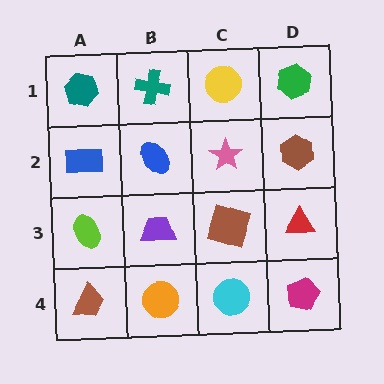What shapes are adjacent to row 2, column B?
A teal cross (row 1, column B), a purple trapezoid (row 3, column B), a blue rectangle (row 2, column A), a pink star (row 2, column C).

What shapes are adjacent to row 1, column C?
A pink star (row 2, column C), a teal cross (row 1, column B), a green hexagon (row 1, column D).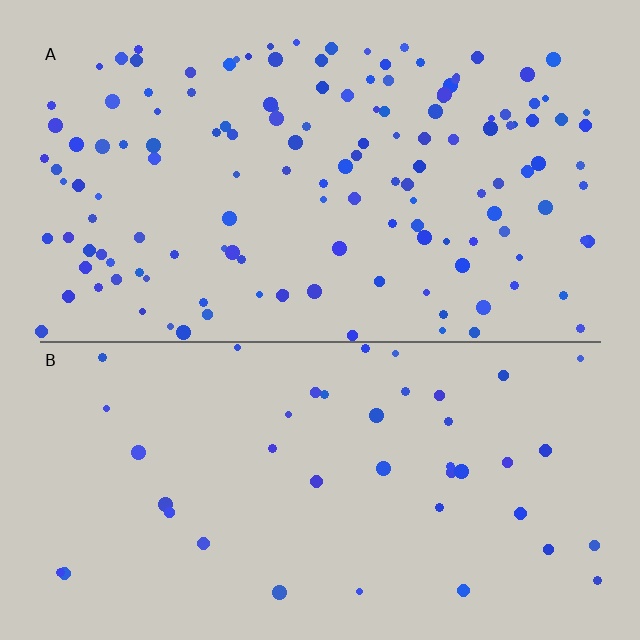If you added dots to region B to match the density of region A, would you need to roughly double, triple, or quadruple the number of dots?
Approximately triple.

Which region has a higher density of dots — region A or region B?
A (the top).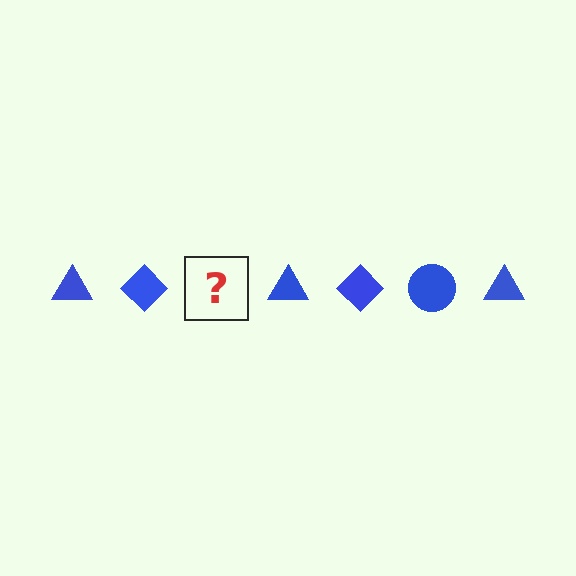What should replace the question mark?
The question mark should be replaced with a blue circle.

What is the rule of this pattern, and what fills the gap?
The rule is that the pattern cycles through triangle, diamond, circle shapes in blue. The gap should be filled with a blue circle.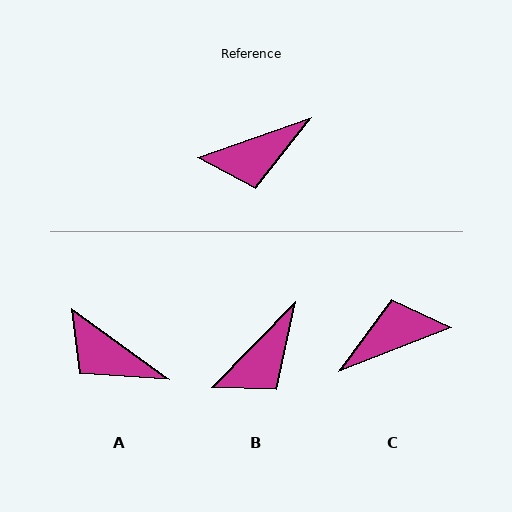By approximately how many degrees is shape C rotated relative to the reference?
Approximately 178 degrees clockwise.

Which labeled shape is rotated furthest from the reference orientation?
C, about 178 degrees away.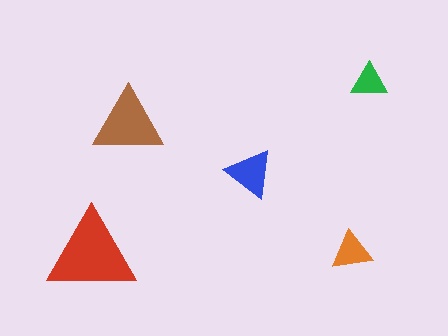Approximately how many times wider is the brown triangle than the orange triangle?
About 2 times wider.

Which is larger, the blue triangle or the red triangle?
The red one.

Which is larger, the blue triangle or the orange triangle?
The blue one.